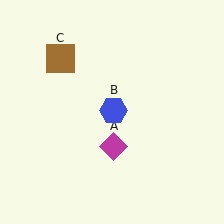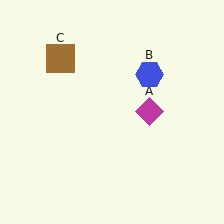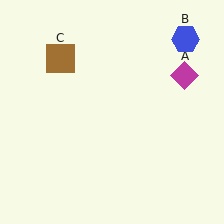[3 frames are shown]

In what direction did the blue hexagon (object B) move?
The blue hexagon (object B) moved up and to the right.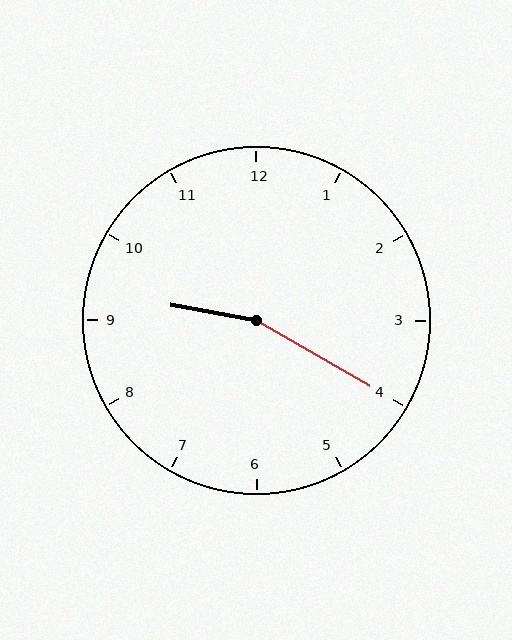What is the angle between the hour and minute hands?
Approximately 160 degrees.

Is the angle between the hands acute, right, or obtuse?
It is obtuse.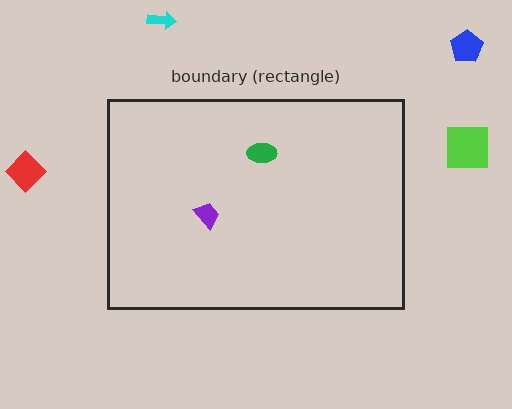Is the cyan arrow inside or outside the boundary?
Outside.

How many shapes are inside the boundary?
2 inside, 4 outside.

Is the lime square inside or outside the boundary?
Outside.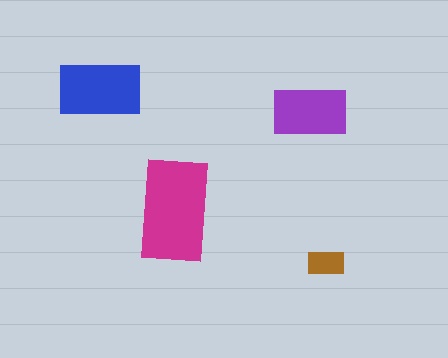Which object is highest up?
The blue rectangle is topmost.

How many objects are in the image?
There are 4 objects in the image.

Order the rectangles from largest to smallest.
the magenta one, the blue one, the purple one, the brown one.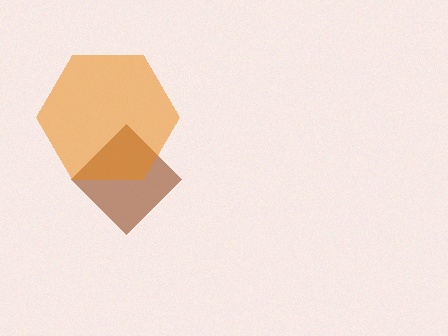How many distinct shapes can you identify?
There are 2 distinct shapes: a brown diamond, an orange hexagon.